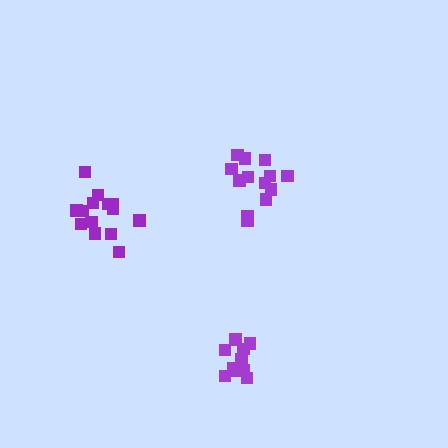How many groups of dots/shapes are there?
There are 3 groups.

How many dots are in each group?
Group 1: 13 dots, Group 2: 14 dots, Group 3: 10 dots (37 total).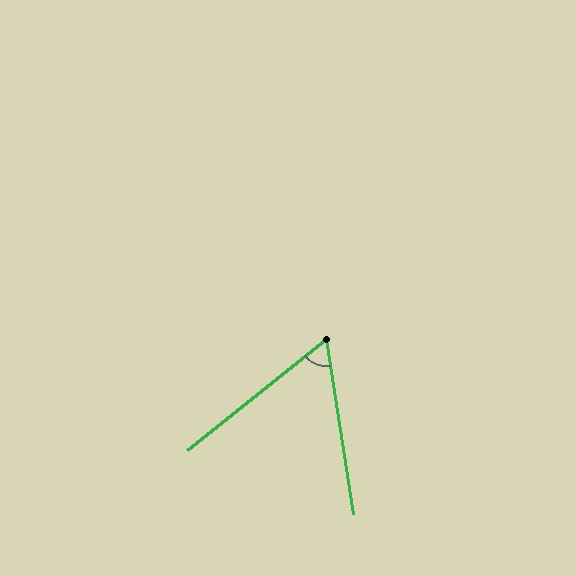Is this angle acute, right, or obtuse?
It is acute.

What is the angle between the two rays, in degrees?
Approximately 60 degrees.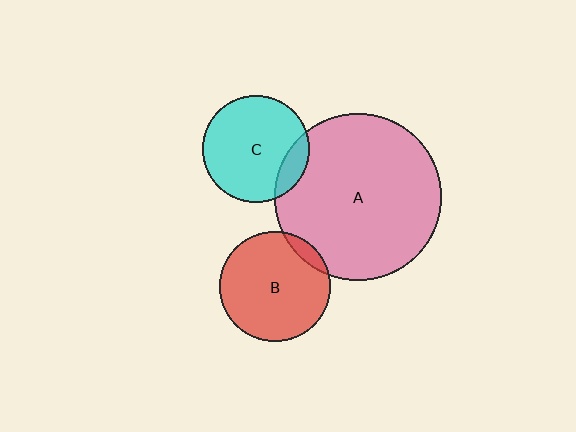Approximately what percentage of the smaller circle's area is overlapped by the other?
Approximately 15%.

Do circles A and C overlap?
Yes.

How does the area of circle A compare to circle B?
Approximately 2.3 times.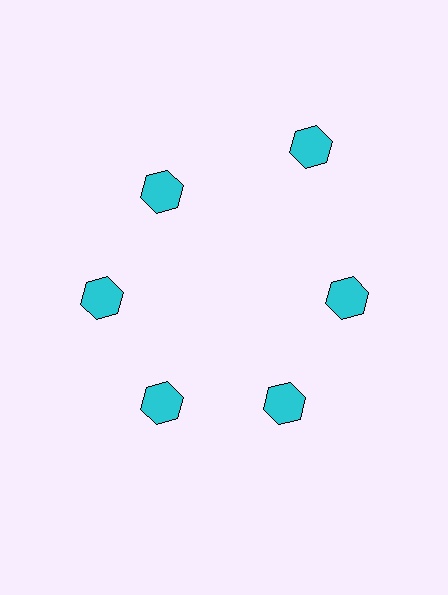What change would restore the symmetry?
The symmetry would be restored by moving it inward, back onto the ring so that all 6 hexagons sit at equal angles and equal distance from the center.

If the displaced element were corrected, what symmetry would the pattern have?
It would have 6-fold rotational symmetry — the pattern would map onto itself every 60 degrees.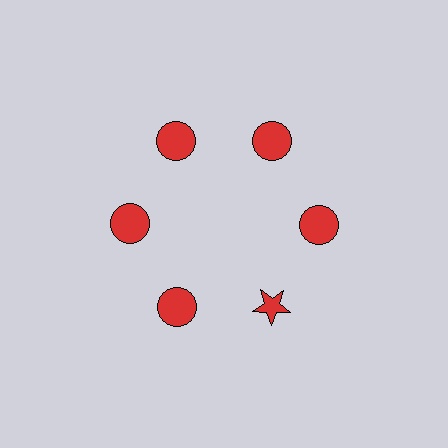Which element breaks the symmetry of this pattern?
The red star at roughly the 5 o'clock position breaks the symmetry. All other shapes are red circles.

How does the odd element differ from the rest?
It has a different shape: star instead of circle.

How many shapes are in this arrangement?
There are 6 shapes arranged in a ring pattern.